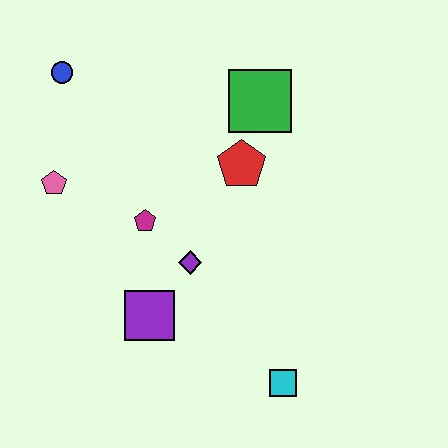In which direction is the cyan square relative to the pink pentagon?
The cyan square is to the right of the pink pentagon.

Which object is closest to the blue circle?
The pink pentagon is closest to the blue circle.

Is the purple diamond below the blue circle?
Yes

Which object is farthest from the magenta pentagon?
The cyan square is farthest from the magenta pentagon.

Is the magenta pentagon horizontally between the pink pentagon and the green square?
Yes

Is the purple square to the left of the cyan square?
Yes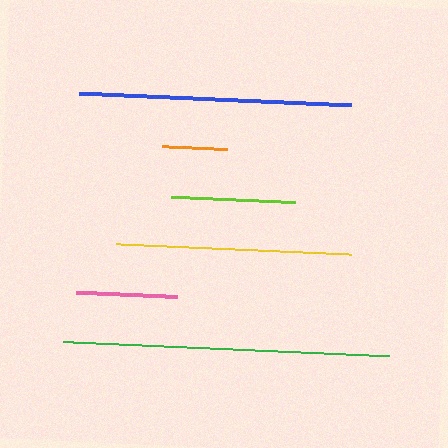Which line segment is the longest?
The green line is the longest at approximately 328 pixels.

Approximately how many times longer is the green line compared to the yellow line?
The green line is approximately 1.4 times the length of the yellow line.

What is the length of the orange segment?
The orange segment is approximately 65 pixels long.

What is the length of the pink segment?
The pink segment is approximately 101 pixels long.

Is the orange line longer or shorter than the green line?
The green line is longer than the orange line.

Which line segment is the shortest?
The orange line is the shortest at approximately 65 pixels.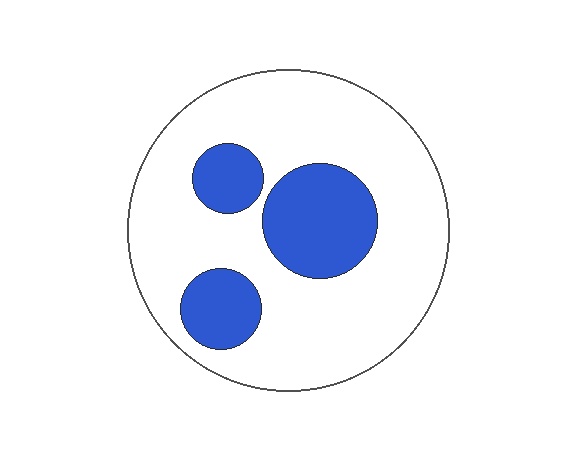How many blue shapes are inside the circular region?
3.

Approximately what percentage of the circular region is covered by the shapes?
Approximately 25%.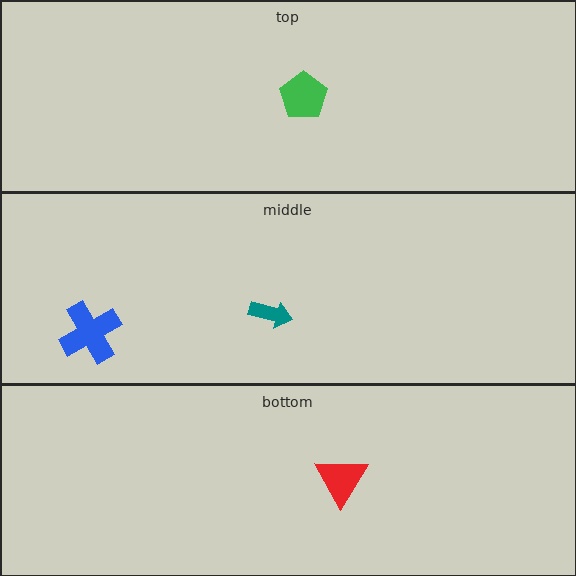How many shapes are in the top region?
1.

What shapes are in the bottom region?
The red triangle.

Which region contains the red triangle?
The bottom region.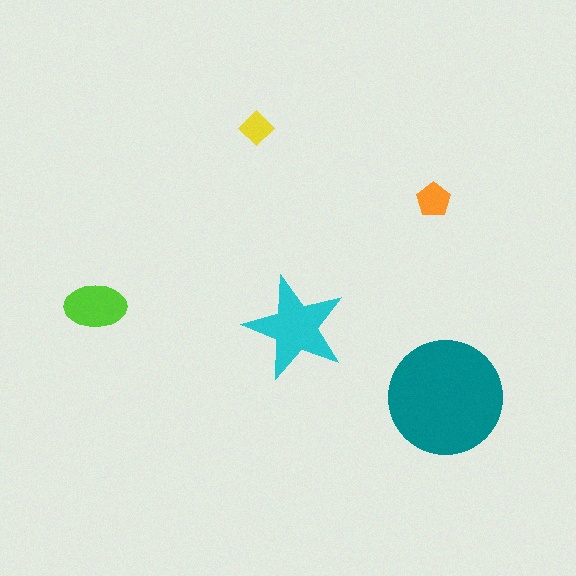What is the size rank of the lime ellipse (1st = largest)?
3rd.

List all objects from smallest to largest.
The yellow diamond, the orange pentagon, the lime ellipse, the cyan star, the teal circle.